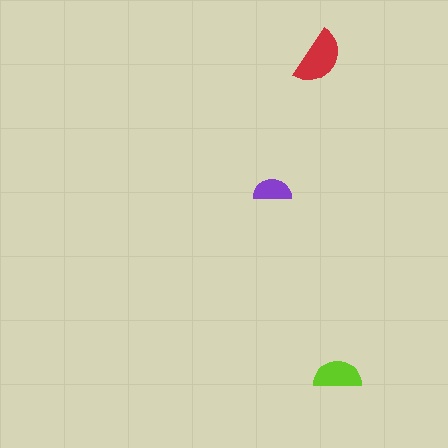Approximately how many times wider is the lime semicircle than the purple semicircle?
About 1.5 times wider.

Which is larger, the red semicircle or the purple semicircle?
The red one.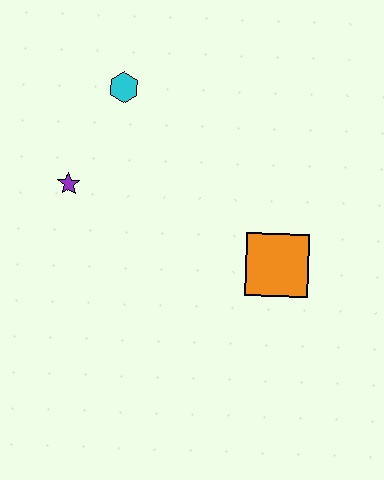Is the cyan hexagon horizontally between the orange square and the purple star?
Yes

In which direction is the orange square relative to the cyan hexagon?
The orange square is below the cyan hexagon.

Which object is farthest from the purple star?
The orange square is farthest from the purple star.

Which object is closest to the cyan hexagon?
The purple star is closest to the cyan hexagon.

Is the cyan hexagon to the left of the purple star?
No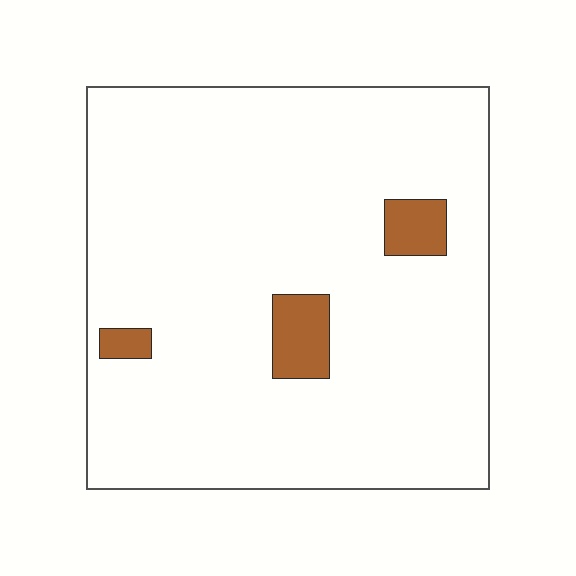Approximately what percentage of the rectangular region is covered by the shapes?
Approximately 5%.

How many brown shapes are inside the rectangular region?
3.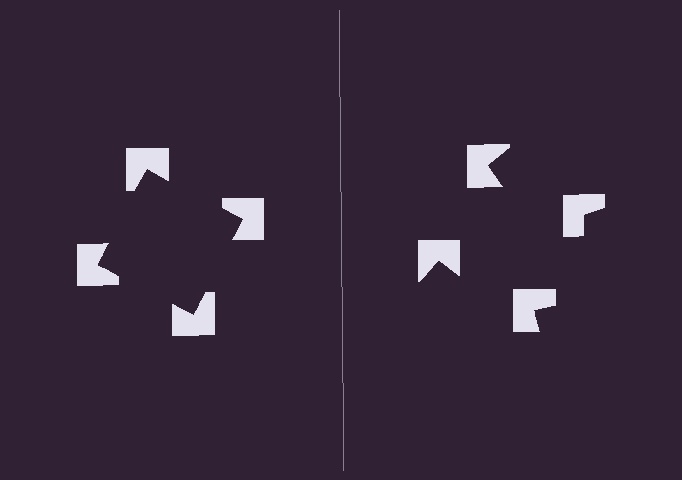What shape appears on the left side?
An illusory square.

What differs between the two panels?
The notched squares are positioned identically on both sides; only the wedge orientations differ. On the left they align to a square; on the right they are misaligned.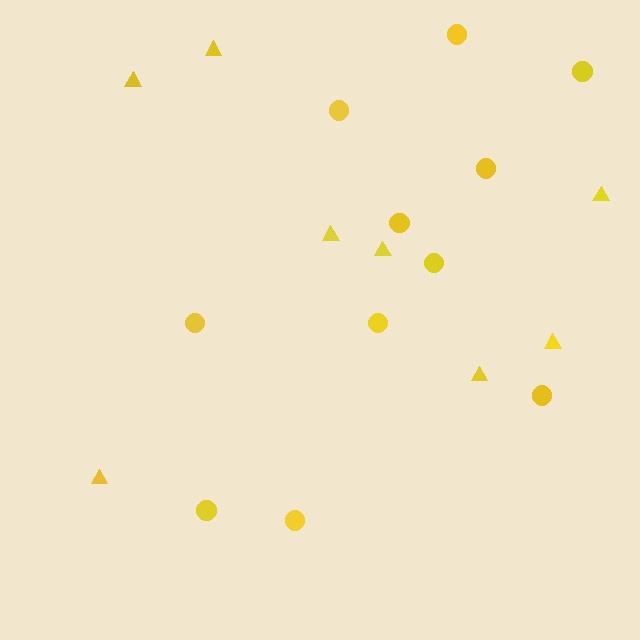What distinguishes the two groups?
There are 2 groups: one group of circles (11) and one group of triangles (8).